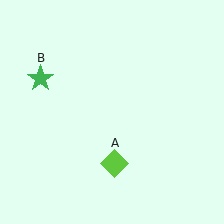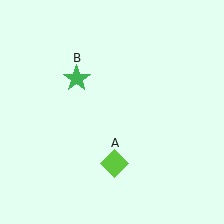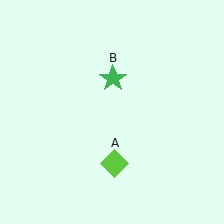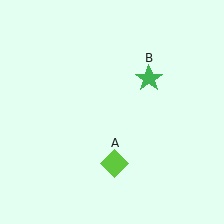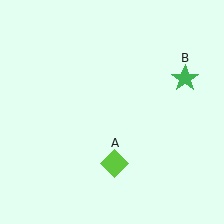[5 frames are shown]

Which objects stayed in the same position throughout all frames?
Lime diamond (object A) remained stationary.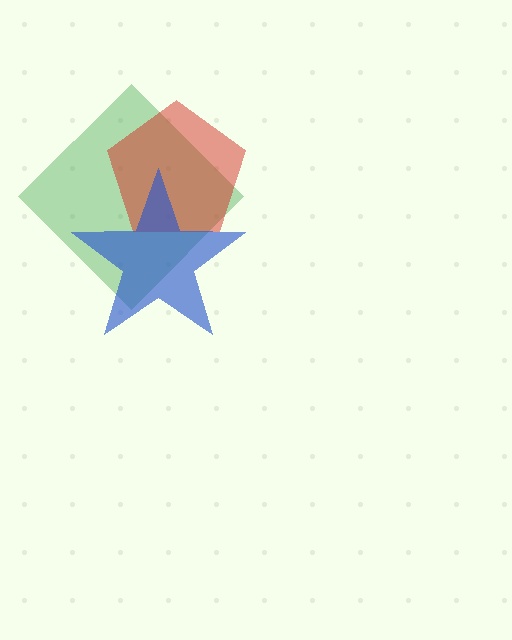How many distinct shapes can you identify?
There are 3 distinct shapes: a green diamond, a red pentagon, a blue star.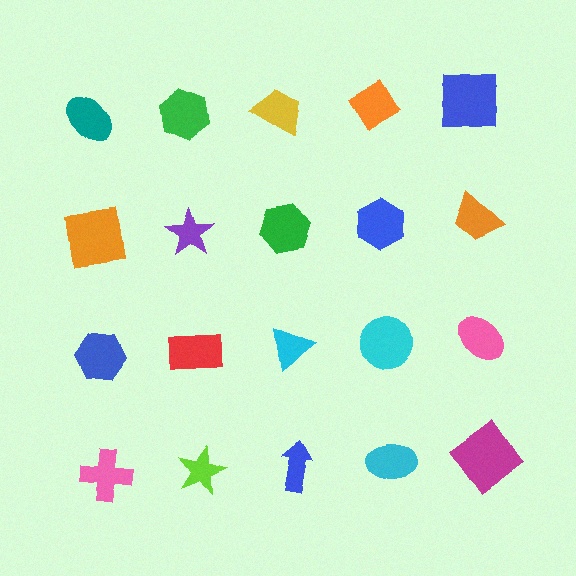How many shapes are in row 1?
5 shapes.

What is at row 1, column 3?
A yellow trapezoid.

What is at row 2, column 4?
A blue hexagon.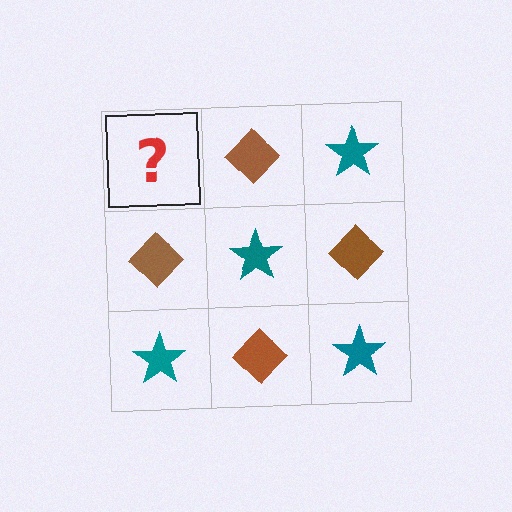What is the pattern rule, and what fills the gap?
The rule is that it alternates teal star and brown diamond in a checkerboard pattern. The gap should be filled with a teal star.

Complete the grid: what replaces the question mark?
The question mark should be replaced with a teal star.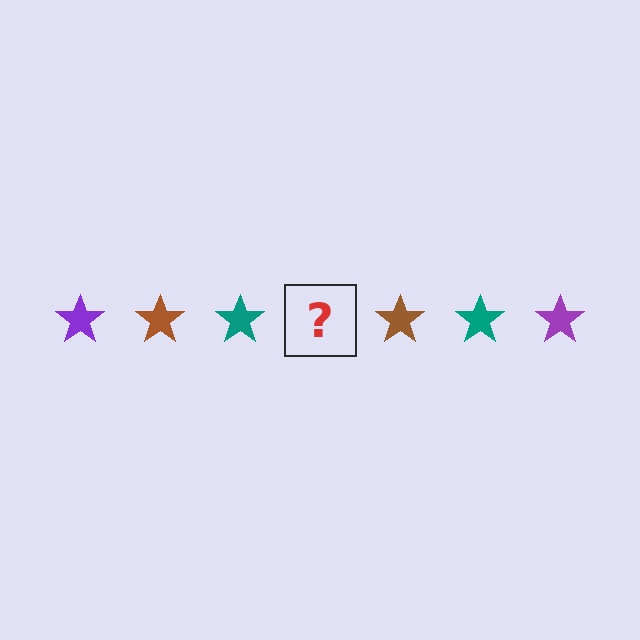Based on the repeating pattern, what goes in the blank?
The blank should be a purple star.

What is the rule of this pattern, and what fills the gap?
The rule is that the pattern cycles through purple, brown, teal stars. The gap should be filled with a purple star.